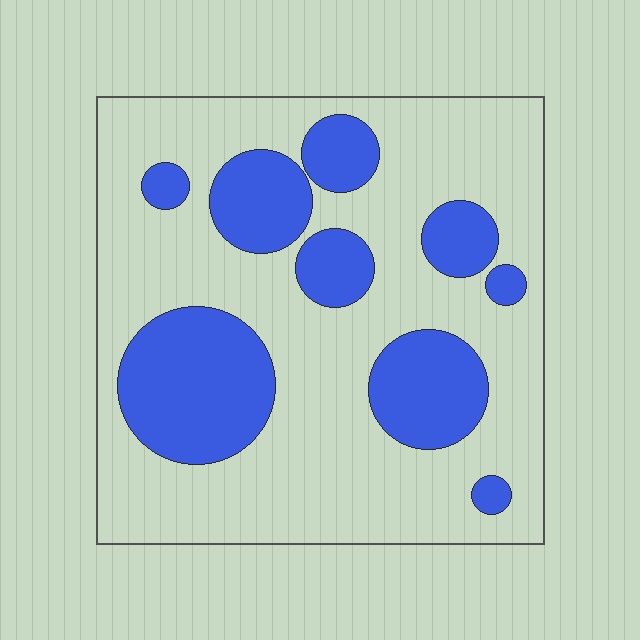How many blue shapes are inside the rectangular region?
9.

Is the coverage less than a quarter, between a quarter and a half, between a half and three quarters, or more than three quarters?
Between a quarter and a half.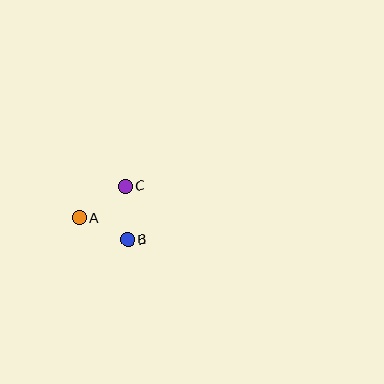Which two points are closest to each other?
Points A and B are closest to each other.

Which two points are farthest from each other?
Points A and C are farthest from each other.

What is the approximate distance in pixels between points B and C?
The distance between B and C is approximately 53 pixels.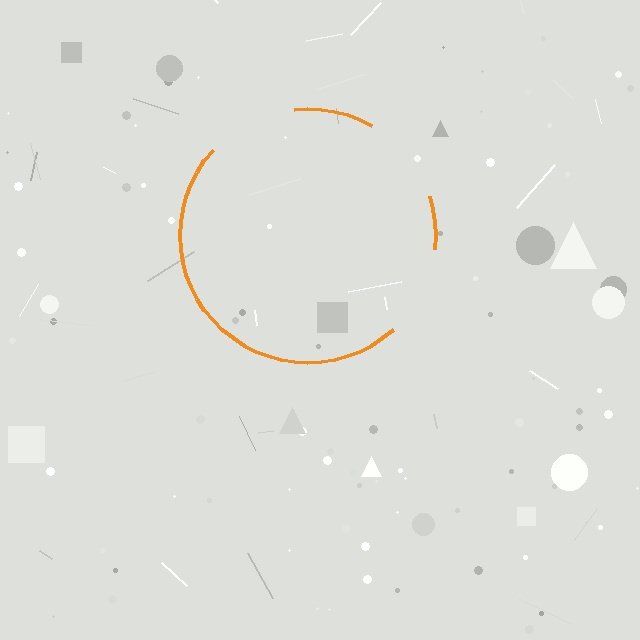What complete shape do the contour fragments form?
The contour fragments form a circle.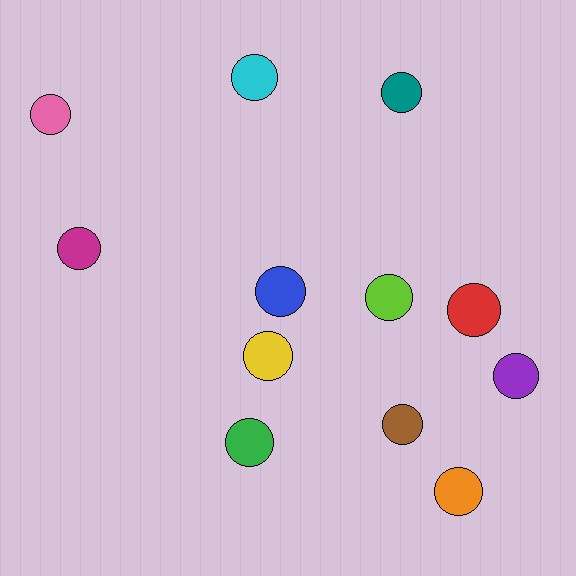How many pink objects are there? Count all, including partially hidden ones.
There is 1 pink object.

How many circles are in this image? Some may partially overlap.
There are 12 circles.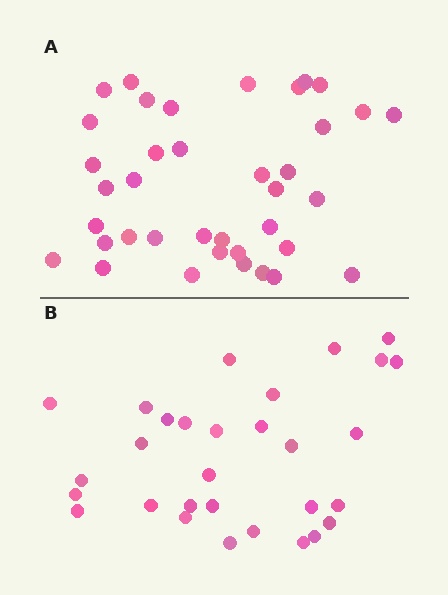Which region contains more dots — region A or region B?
Region A (the top region) has more dots.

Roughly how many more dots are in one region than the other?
Region A has roughly 8 or so more dots than region B.